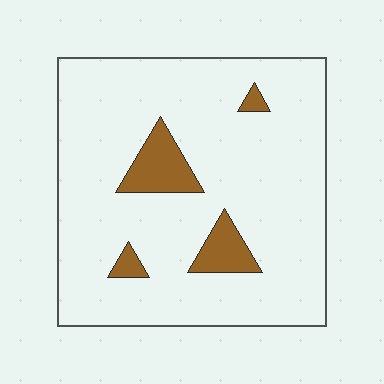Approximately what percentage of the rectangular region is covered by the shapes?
Approximately 10%.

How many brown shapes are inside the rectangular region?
4.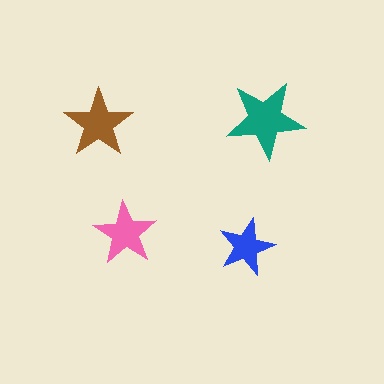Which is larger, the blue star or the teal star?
The teal one.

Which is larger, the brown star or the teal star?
The teal one.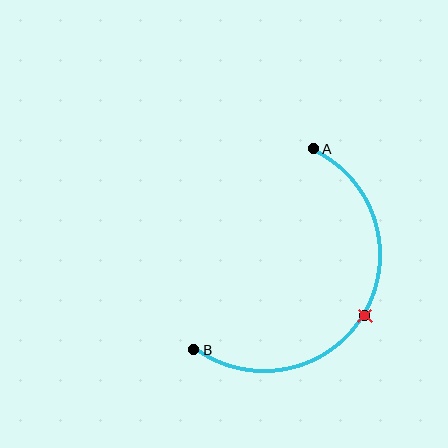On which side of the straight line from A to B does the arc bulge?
The arc bulges to the right of the straight line connecting A and B.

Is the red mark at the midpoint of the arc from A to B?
Yes. The red mark lies on the arc at equal arc-length from both A and B — it is the arc midpoint.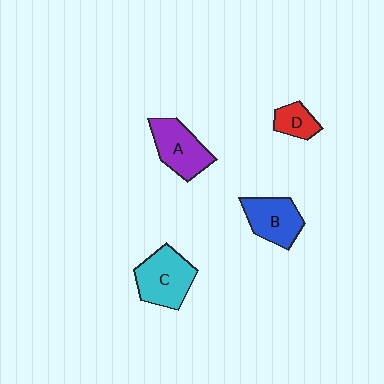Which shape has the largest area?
Shape C (cyan).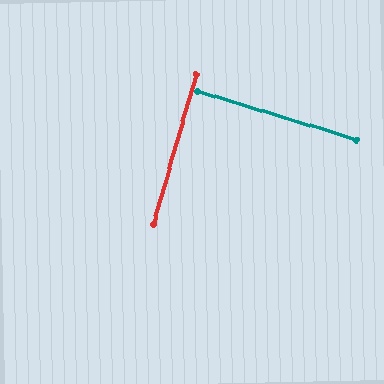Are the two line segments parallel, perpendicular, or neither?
Perpendicular — they meet at approximately 89°.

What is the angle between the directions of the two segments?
Approximately 89 degrees.